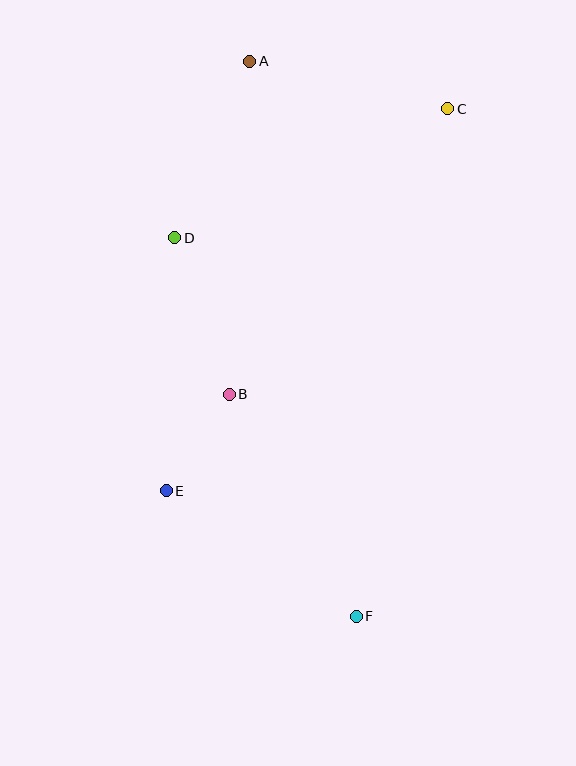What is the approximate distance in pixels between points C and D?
The distance between C and D is approximately 302 pixels.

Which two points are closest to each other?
Points B and E are closest to each other.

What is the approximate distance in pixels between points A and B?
The distance between A and B is approximately 333 pixels.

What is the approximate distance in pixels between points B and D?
The distance between B and D is approximately 166 pixels.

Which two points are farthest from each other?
Points A and F are farthest from each other.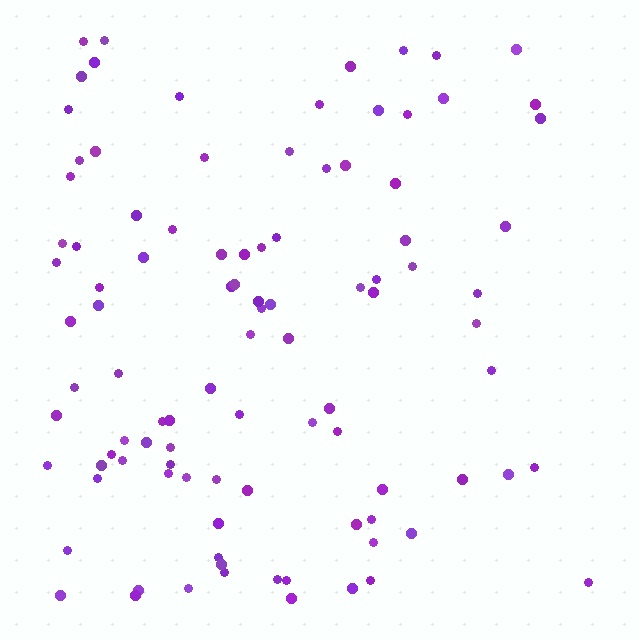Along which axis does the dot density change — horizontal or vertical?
Horizontal.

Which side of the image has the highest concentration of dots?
The left.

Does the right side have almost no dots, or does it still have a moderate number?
Still a moderate number, just noticeably fewer than the left.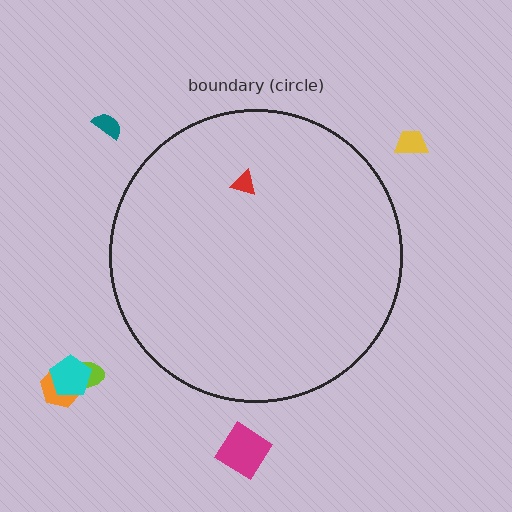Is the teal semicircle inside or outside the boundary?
Outside.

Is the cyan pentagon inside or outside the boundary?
Outside.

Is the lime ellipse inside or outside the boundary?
Outside.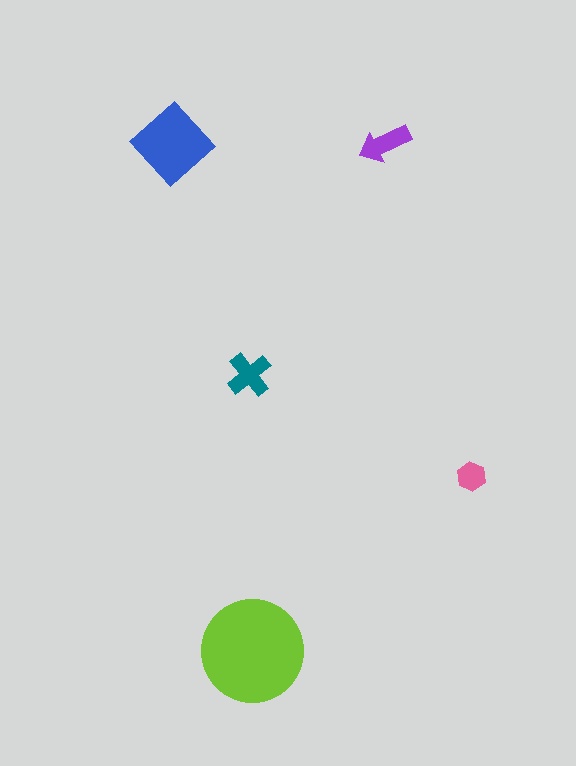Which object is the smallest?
The pink hexagon.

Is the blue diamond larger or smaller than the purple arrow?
Larger.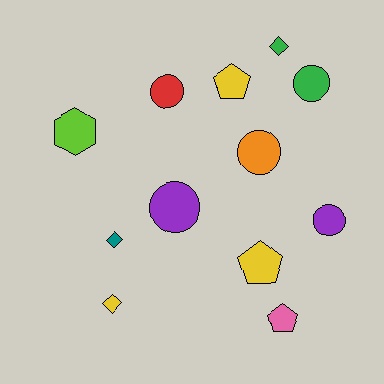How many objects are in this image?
There are 12 objects.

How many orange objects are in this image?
There is 1 orange object.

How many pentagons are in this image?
There are 3 pentagons.